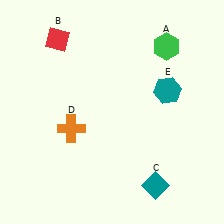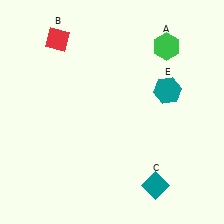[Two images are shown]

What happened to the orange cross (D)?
The orange cross (D) was removed in Image 2. It was in the bottom-left area of Image 1.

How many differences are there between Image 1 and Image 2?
There is 1 difference between the two images.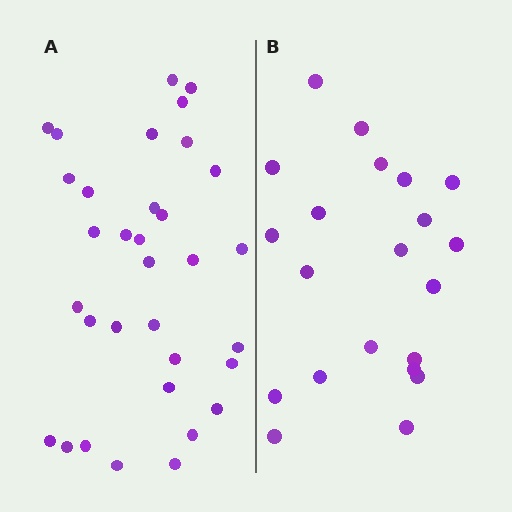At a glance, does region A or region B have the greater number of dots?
Region A (the left region) has more dots.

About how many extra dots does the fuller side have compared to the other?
Region A has roughly 12 or so more dots than region B.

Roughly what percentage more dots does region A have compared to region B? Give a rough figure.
About 55% more.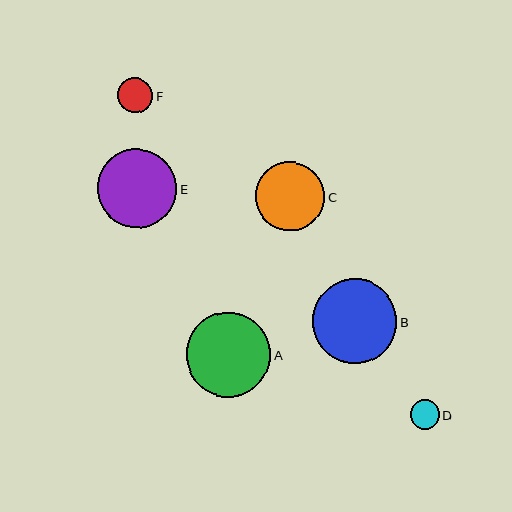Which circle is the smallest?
Circle D is the smallest with a size of approximately 29 pixels.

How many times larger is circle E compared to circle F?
Circle E is approximately 2.3 times the size of circle F.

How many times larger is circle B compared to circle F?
Circle B is approximately 2.4 times the size of circle F.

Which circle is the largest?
Circle A is the largest with a size of approximately 84 pixels.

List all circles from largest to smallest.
From largest to smallest: A, B, E, C, F, D.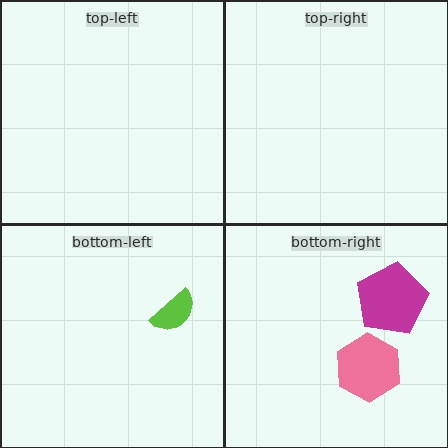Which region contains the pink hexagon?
The bottom-right region.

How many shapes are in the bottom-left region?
1.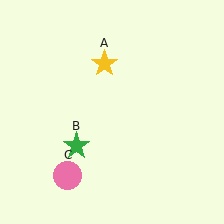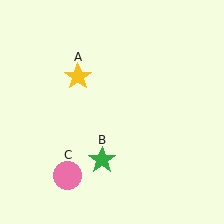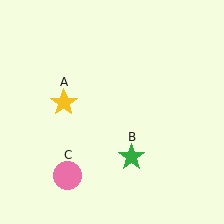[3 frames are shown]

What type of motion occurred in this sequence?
The yellow star (object A), green star (object B) rotated counterclockwise around the center of the scene.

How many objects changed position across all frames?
2 objects changed position: yellow star (object A), green star (object B).